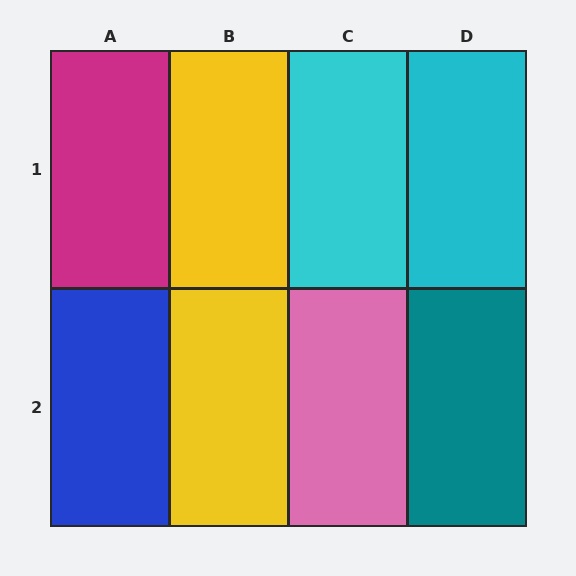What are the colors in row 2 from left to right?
Blue, yellow, pink, teal.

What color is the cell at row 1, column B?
Yellow.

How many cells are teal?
1 cell is teal.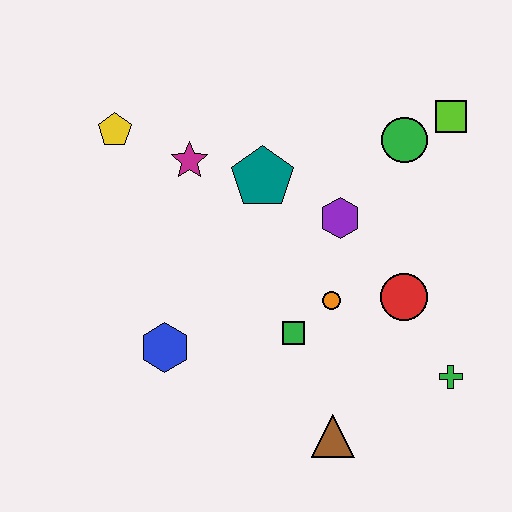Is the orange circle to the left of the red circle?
Yes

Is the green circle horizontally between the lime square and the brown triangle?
Yes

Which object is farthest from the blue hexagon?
The lime square is farthest from the blue hexagon.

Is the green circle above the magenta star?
Yes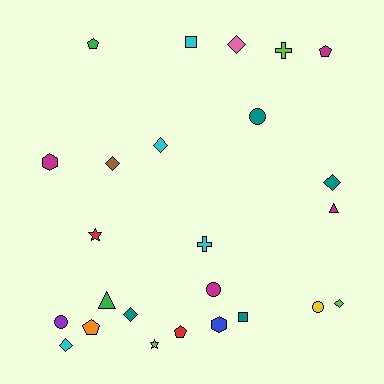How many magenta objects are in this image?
There are 4 magenta objects.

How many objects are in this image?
There are 25 objects.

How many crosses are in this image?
There are 2 crosses.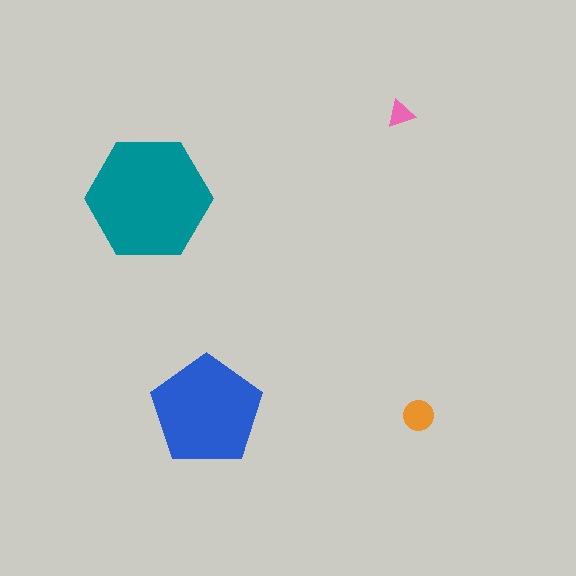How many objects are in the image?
There are 4 objects in the image.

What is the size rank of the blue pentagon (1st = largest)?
2nd.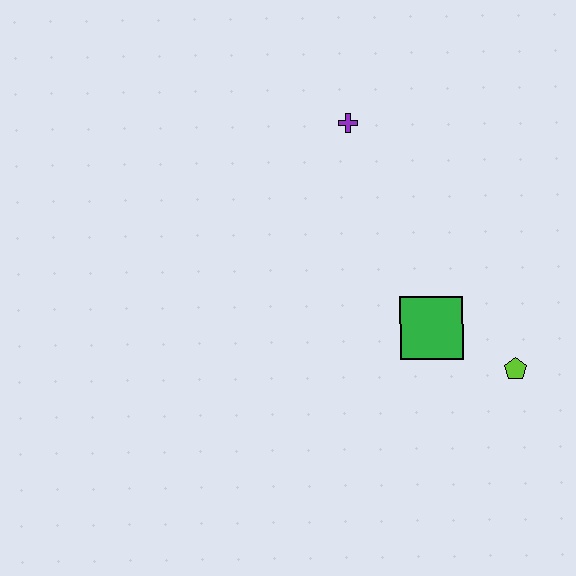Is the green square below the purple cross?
Yes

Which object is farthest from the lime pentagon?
The purple cross is farthest from the lime pentagon.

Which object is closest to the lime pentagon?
The green square is closest to the lime pentagon.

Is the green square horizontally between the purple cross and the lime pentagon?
Yes